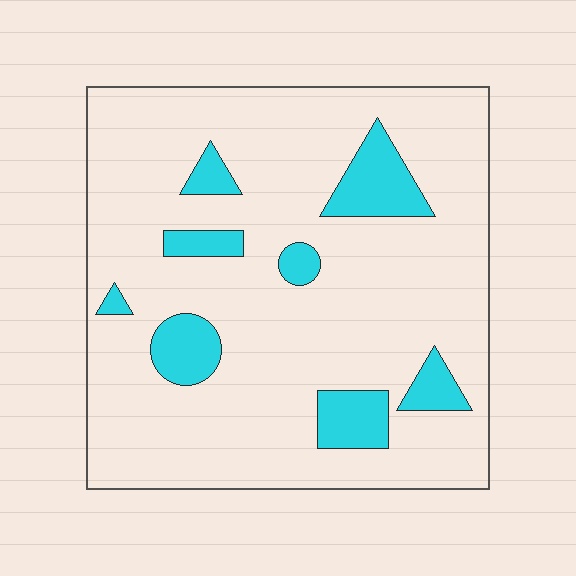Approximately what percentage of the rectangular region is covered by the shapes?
Approximately 15%.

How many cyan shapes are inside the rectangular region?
8.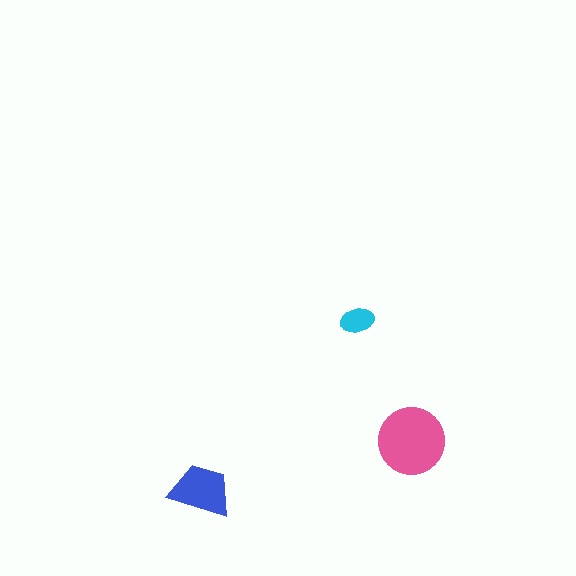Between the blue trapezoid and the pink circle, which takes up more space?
The pink circle.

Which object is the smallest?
The cyan ellipse.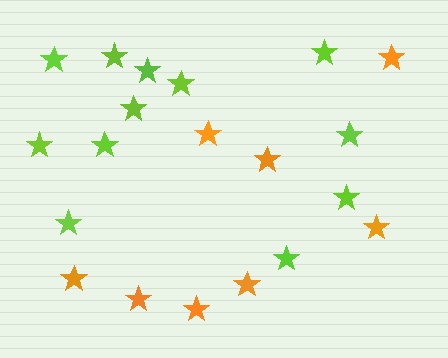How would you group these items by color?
There are 2 groups: one group of orange stars (8) and one group of lime stars (12).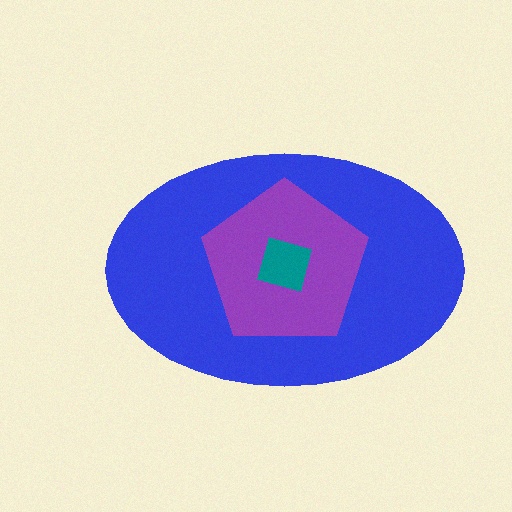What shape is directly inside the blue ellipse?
The purple pentagon.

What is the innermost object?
The teal square.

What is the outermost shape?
The blue ellipse.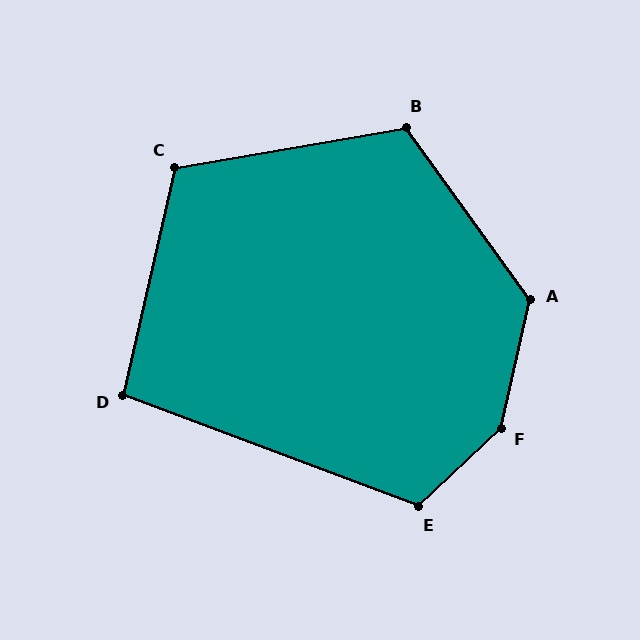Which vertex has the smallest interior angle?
D, at approximately 98 degrees.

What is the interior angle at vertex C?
Approximately 112 degrees (obtuse).